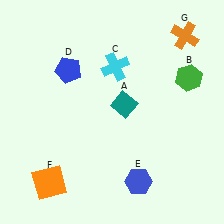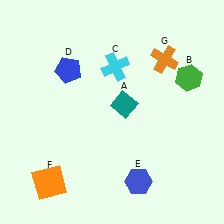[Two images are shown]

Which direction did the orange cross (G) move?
The orange cross (G) moved down.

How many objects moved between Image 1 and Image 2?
1 object moved between the two images.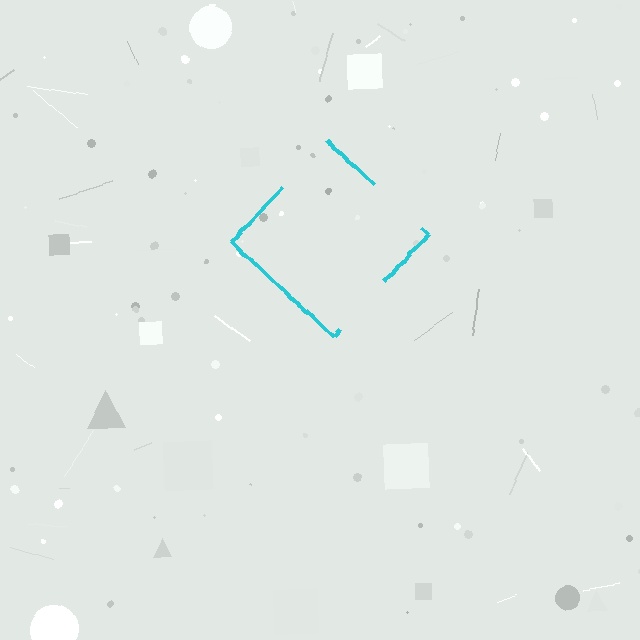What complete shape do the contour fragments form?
The contour fragments form a diamond.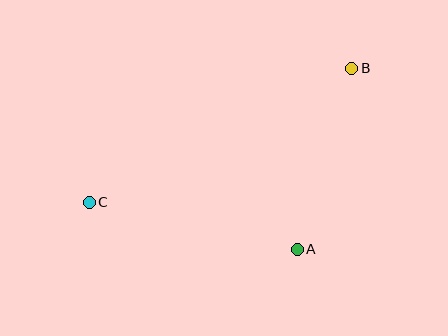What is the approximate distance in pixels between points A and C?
The distance between A and C is approximately 213 pixels.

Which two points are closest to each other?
Points A and B are closest to each other.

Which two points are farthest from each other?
Points B and C are farthest from each other.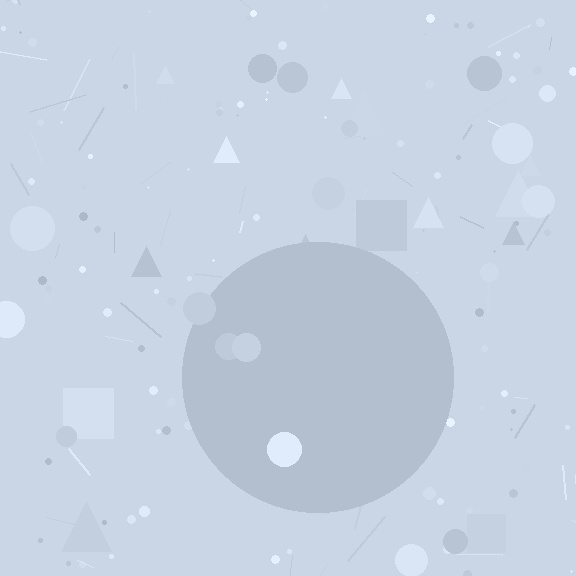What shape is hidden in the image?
A circle is hidden in the image.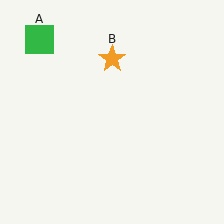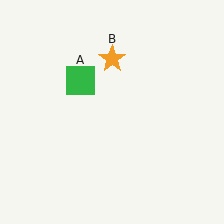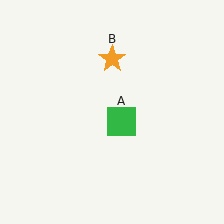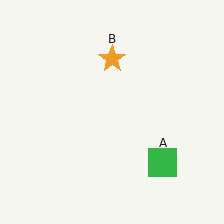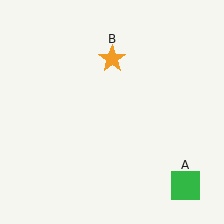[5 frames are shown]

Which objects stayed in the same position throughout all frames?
Orange star (object B) remained stationary.